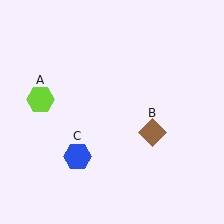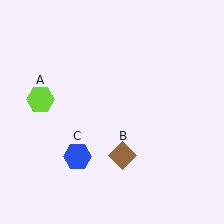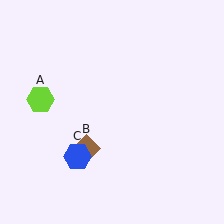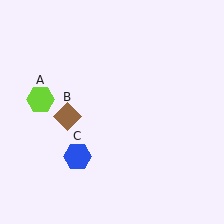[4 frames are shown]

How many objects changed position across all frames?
1 object changed position: brown diamond (object B).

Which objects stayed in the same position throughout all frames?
Lime hexagon (object A) and blue hexagon (object C) remained stationary.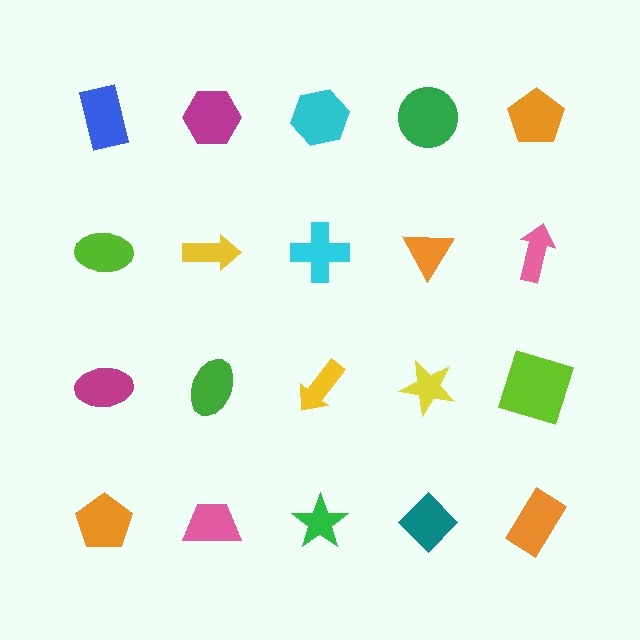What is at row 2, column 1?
A lime ellipse.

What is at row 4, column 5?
An orange rectangle.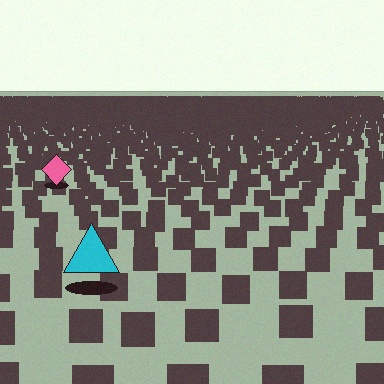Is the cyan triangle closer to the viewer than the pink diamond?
Yes. The cyan triangle is closer — you can tell from the texture gradient: the ground texture is coarser near it.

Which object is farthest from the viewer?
The pink diamond is farthest from the viewer. It appears smaller and the ground texture around it is denser.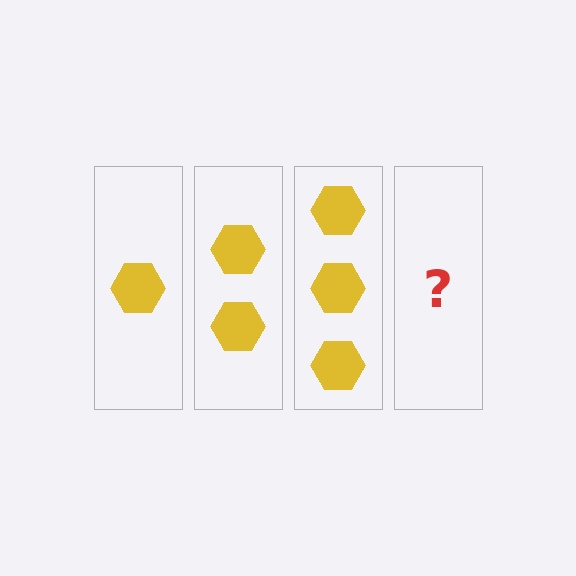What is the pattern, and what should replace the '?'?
The pattern is that each step adds one more hexagon. The '?' should be 4 hexagons.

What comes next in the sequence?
The next element should be 4 hexagons.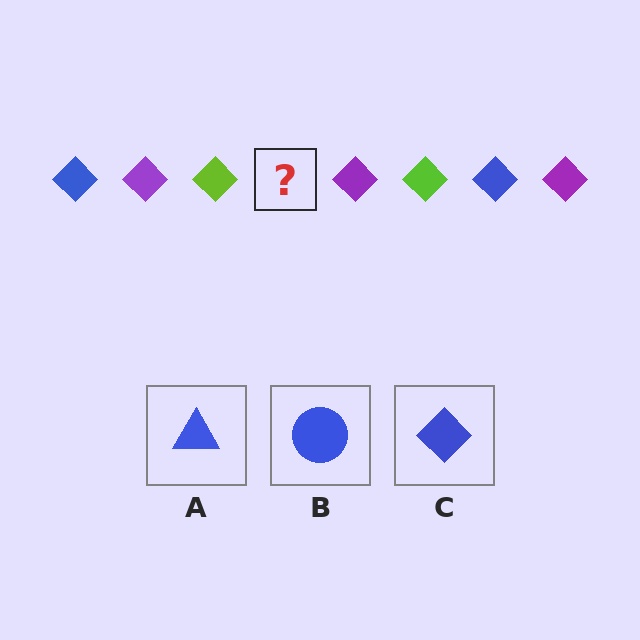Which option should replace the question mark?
Option C.